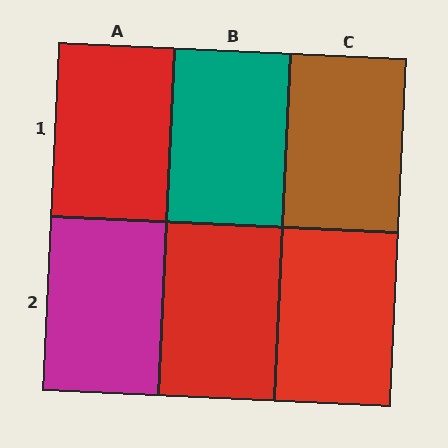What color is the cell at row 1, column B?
Teal.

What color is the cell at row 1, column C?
Brown.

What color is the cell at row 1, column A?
Red.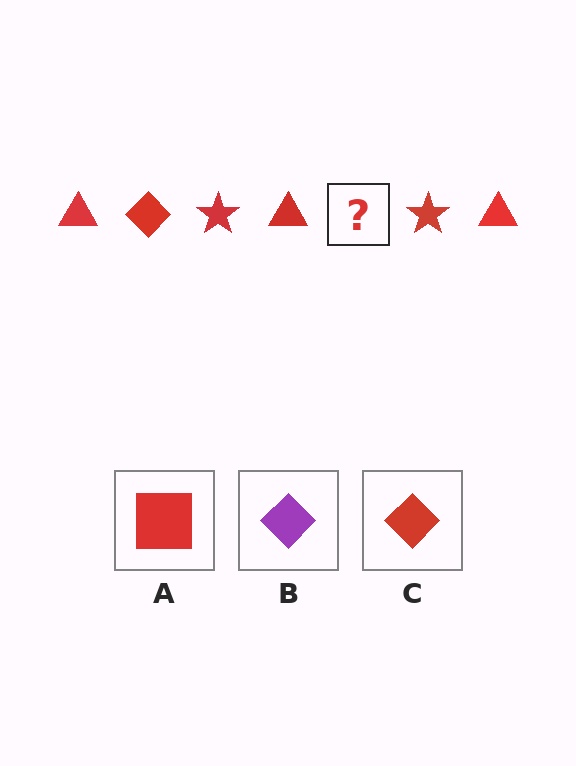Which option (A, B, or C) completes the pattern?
C.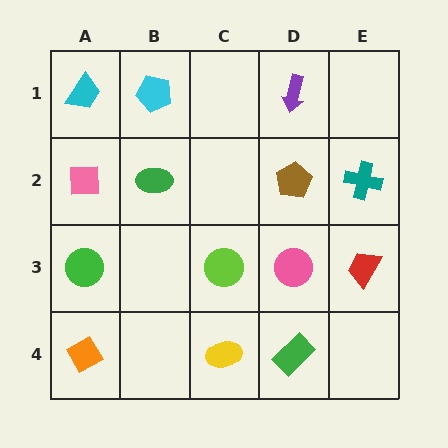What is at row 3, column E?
A red trapezoid.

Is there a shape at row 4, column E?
No, that cell is empty.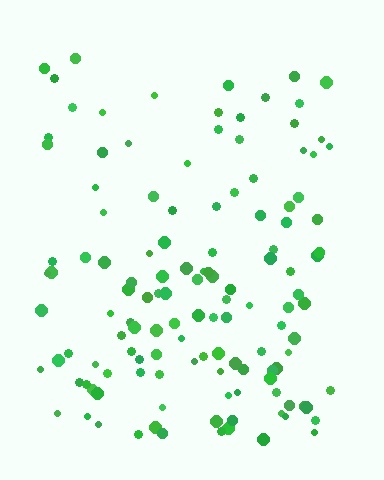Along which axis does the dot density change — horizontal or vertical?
Vertical.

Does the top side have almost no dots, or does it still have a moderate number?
Still a moderate number, just noticeably fewer than the bottom.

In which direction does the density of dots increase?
From top to bottom, with the bottom side densest.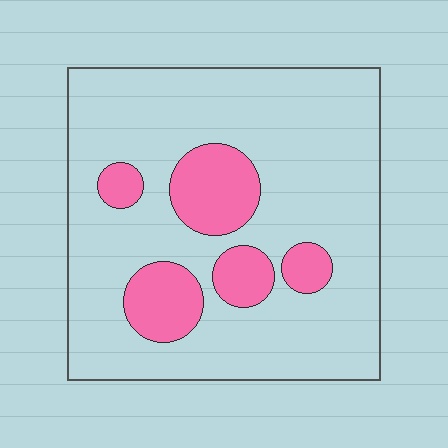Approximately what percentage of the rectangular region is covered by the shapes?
Approximately 20%.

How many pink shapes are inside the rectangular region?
5.